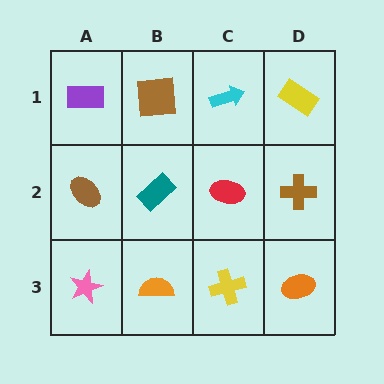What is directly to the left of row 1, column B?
A purple rectangle.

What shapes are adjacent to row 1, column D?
A brown cross (row 2, column D), a cyan arrow (row 1, column C).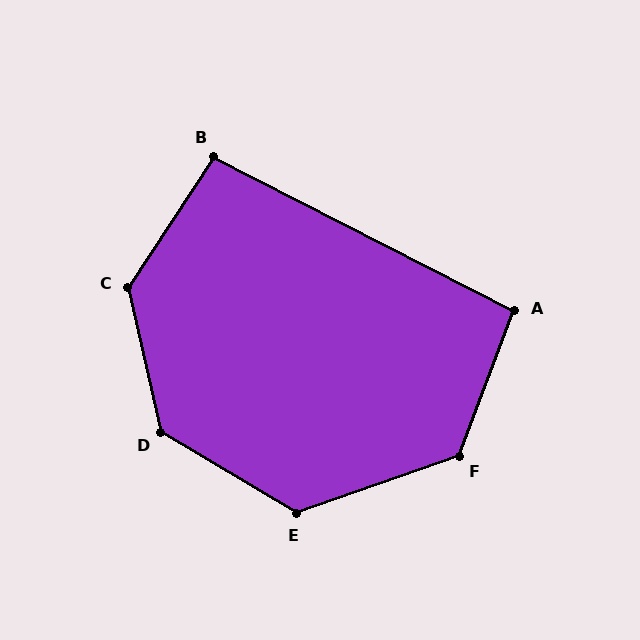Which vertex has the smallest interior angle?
A, at approximately 96 degrees.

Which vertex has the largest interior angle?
C, at approximately 134 degrees.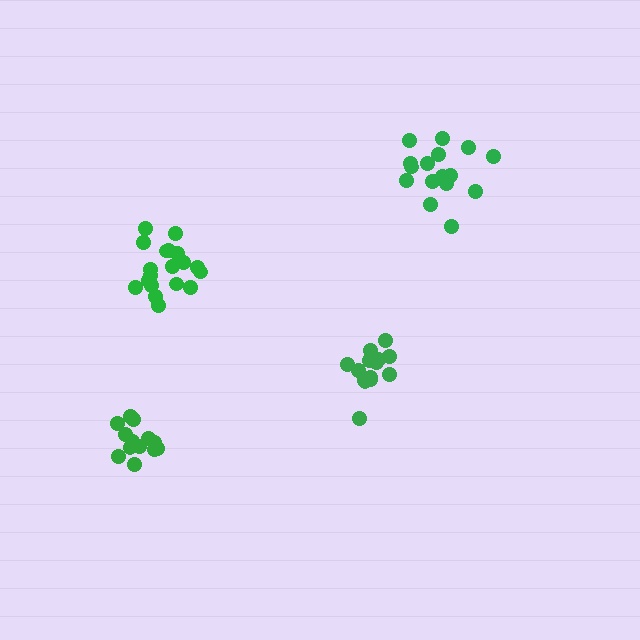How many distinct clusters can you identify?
There are 4 distinct clusters.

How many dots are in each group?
Group 1: 17 dots, Group 2: 14 dots, Group 3: 19 dots, Group 4: 13 dots (63 total).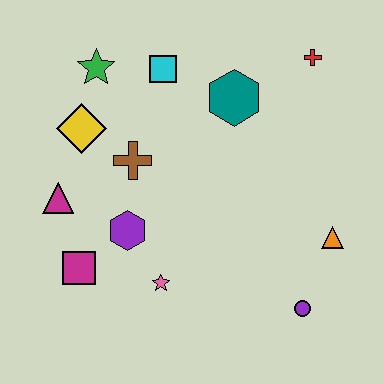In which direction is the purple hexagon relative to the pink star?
The purple hexagon is above the pink star.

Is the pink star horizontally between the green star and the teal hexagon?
Yes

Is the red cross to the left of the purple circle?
No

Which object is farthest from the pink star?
The red cross is farthest from the pink star.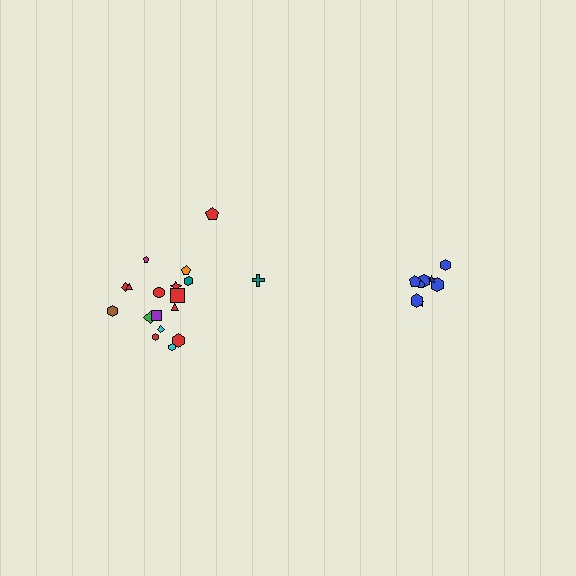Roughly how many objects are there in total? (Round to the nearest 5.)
Roughly 25 objects in total.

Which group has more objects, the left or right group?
The left group.